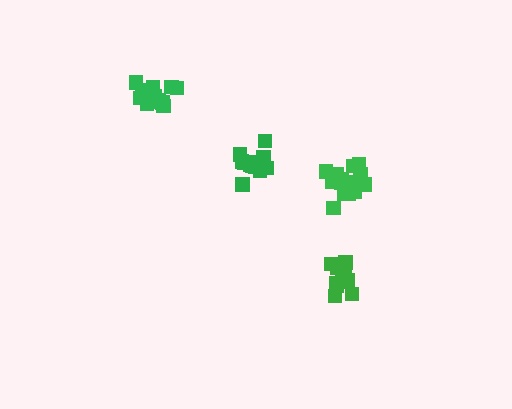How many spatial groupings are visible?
There are 4 spatial groupings.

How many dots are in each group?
Group 1: 16 dots, Group 2: 14 dots, Group 3: 13 dots, Group 4: 14 dots (57 total).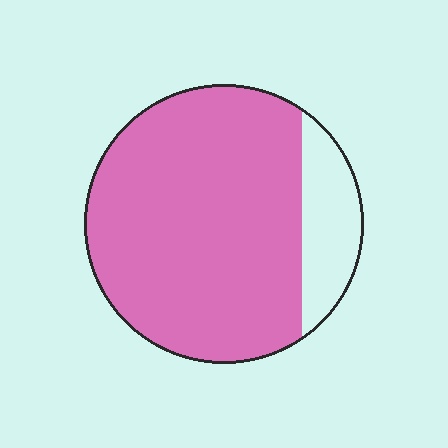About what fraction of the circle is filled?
About five sixths (5/6).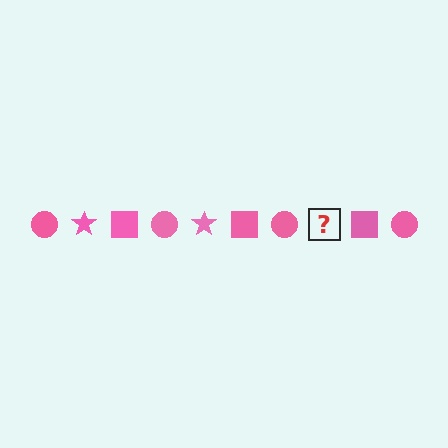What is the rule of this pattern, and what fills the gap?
The rule is that the pattern cycles through circle, star, square shapes in pink. The gap should be filled with a pink star.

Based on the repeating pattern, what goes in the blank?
The blank should be a pink star.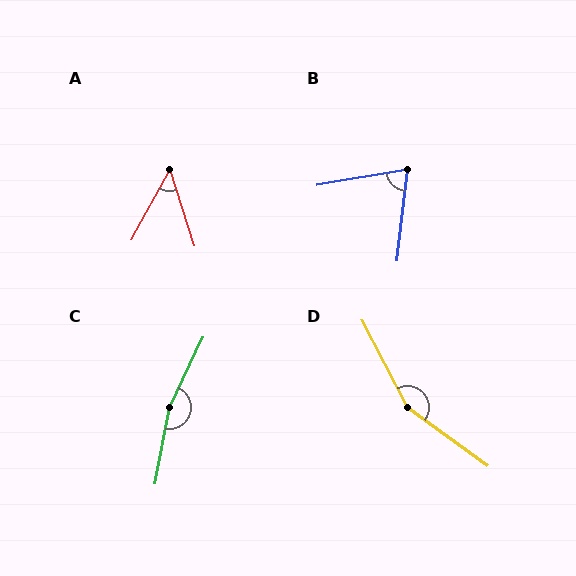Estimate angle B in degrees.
Approximately 74 degrees.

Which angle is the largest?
C, at approximately 166 degrees.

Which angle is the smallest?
A, at approximately 46 degrees.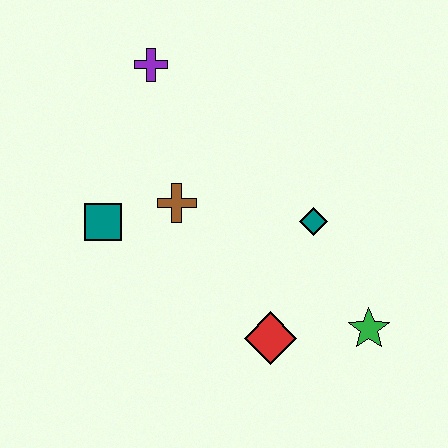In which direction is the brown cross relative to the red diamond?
The brown cross is above the red diamond.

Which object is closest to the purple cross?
The brown cross is closest to the purple cross.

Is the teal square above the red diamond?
Yes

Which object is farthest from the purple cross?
The green star is farthest from the purple cross.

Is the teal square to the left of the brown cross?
Yes